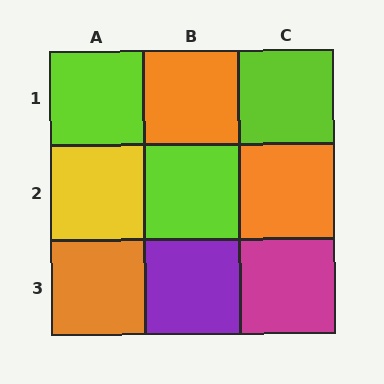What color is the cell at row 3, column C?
Magenta.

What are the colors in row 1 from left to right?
Lime, orange, lime.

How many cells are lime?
3 cells are lime.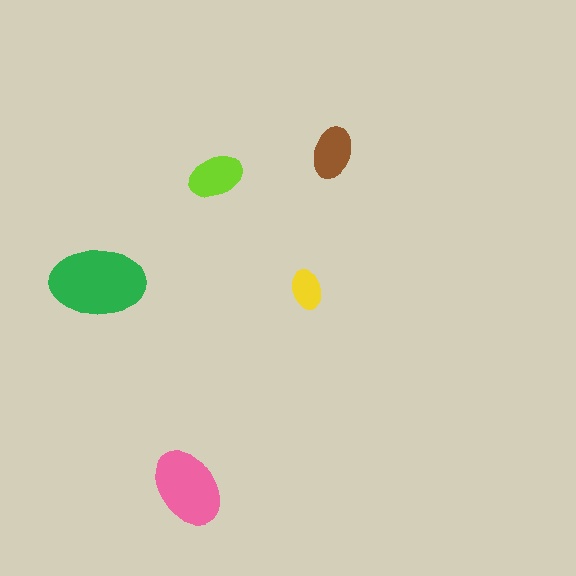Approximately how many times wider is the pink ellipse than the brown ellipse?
About 1.5 times wider.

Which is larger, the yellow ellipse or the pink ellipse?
The pink one.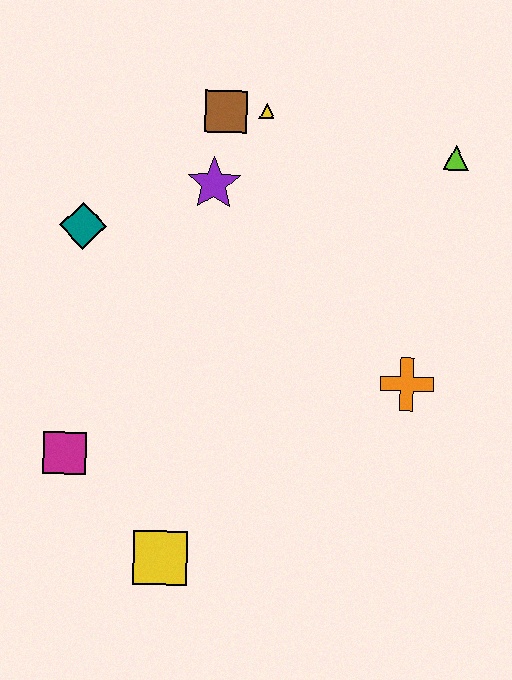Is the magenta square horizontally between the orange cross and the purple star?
No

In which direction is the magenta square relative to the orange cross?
The magenta square is to the left of the orange cross.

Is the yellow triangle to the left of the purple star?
No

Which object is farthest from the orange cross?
The teal diamond is farthest from the orange cross.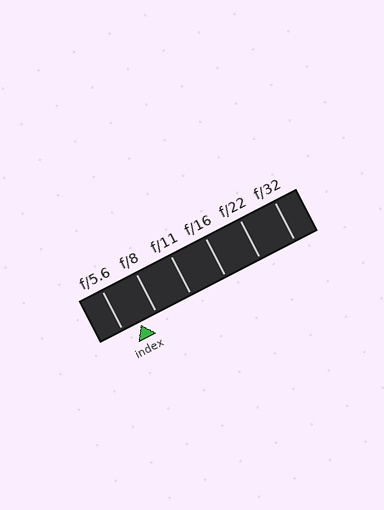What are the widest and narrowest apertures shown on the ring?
The widest aperture shown is f/5.6 and the narrowest is f/32.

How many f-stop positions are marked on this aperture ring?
There are 6 f-stop positions marked.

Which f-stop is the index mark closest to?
The index mark is closest to f/8.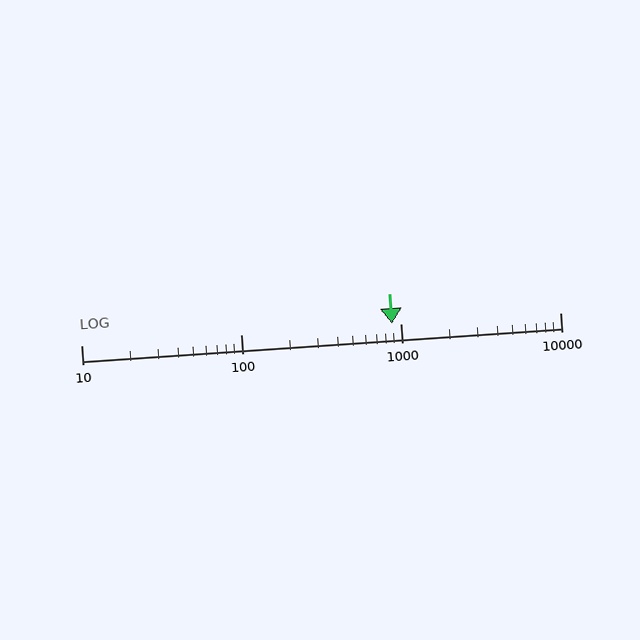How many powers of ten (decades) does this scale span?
The scale spans 3 decades, from 10 to 10000.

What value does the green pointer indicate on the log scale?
The pointer indicates approximately 880.